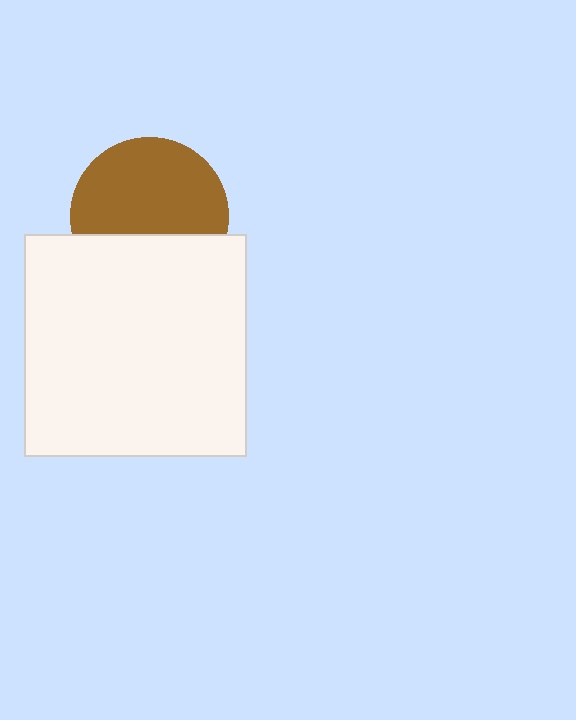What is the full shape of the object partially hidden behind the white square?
The partially hidden object is a brown circle.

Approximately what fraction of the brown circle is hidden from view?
Roughly 36% of the brown circle is hidden behind the white square.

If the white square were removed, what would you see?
You would see the complete brown circle.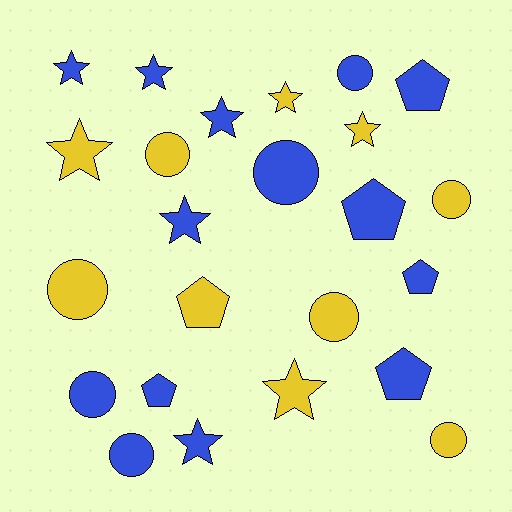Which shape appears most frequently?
Star, with 9 objects.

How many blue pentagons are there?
There are 5 blue pentagons.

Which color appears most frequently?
Blue, with 14 objects.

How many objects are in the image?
There are 24 objects.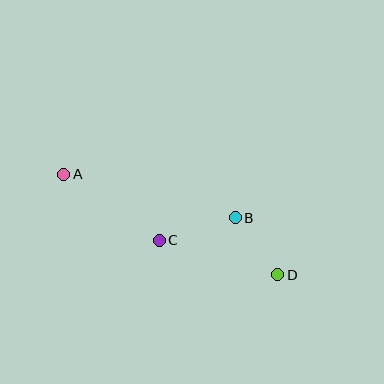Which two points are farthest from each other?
Points A and D are farthest from each other.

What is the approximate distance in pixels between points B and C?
The distance between B and C is approximately 79 pixels.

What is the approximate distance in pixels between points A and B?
The distance between A and B is approximately 177 pixels.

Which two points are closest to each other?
Points B and D are closest to each other.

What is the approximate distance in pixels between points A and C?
The distance between A and C is approximately 117 pixels.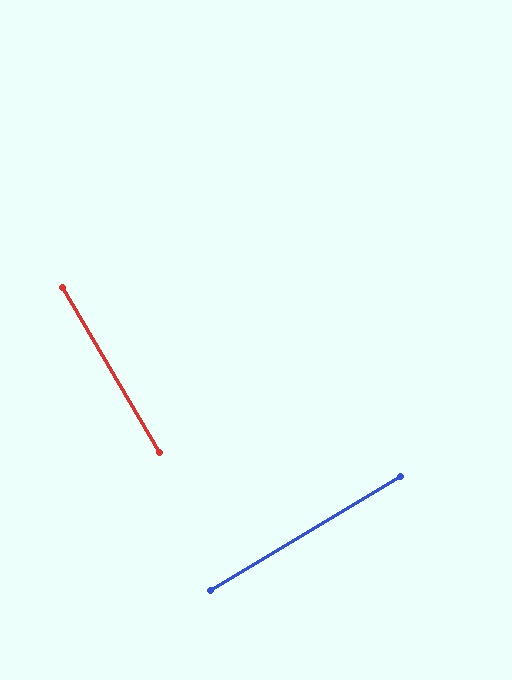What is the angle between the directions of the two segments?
Approximately 89 degrees.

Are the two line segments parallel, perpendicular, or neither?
Perpendicular — they meet at approximately 89°.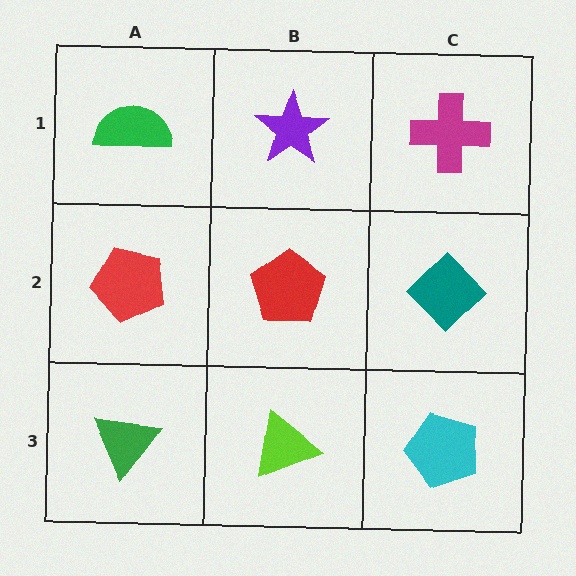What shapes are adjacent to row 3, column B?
A red pentagon (row 2, column B), a green triangle (row 3, column A), a cyan pentagon (row 3, column C).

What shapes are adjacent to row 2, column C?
A magenta cross (row 1, column C), a cyan pentagon (row 3, column C), a red pentagon (row 2, column B).